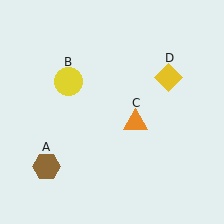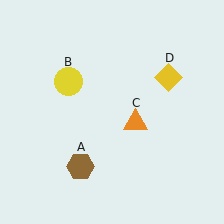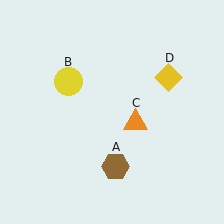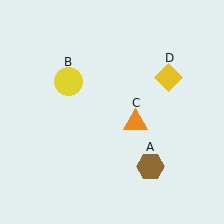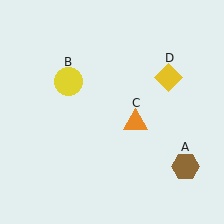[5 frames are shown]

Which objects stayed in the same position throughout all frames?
Yellow circle (object B) and orange triangle (object C) and yellow diamond (object D) remained stationary.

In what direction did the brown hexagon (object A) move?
The brown hexagon (object A) moved right.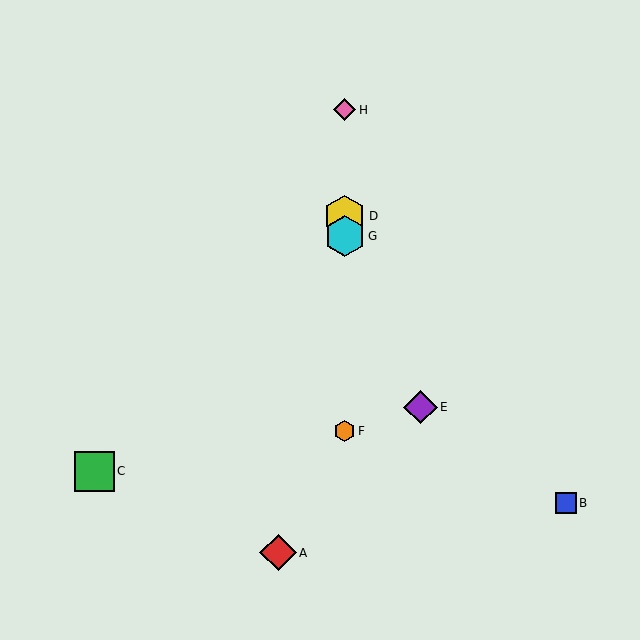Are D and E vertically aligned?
No, D is at x≈345 and E is at x≈421.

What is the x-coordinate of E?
Object E is at x≈421.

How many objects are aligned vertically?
4 objects (D, F, G, H) are aligned vertically.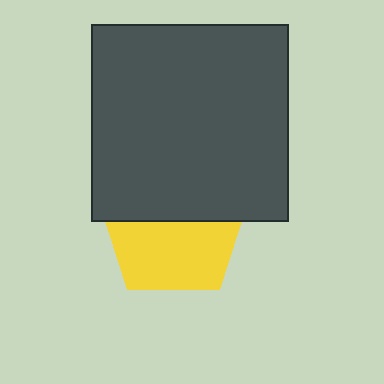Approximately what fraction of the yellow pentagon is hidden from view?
Roughly 46% of the yellow pentagon is hidden behind the dark gray square.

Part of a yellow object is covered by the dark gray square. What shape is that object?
It is a pentagon.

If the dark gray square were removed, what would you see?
You would see the complete yellow pentagon.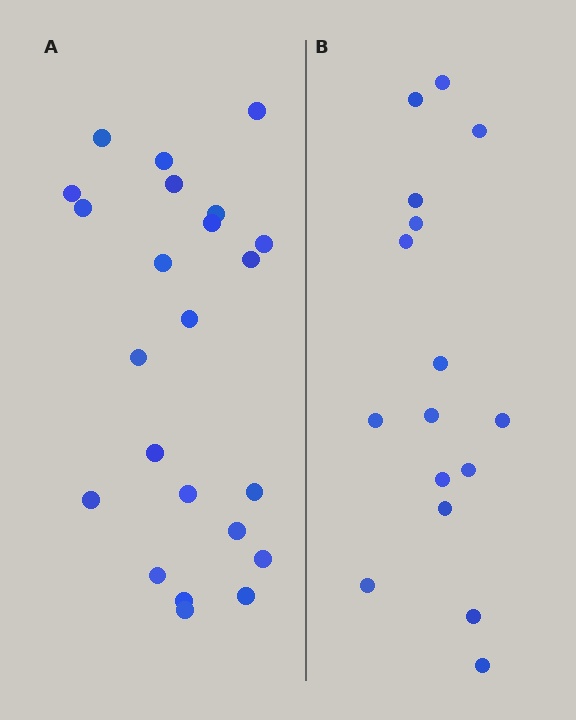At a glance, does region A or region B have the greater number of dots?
Region A (the left region) has more dots.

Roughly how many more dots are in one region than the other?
Region A has roughly 8 or so more dots than region B.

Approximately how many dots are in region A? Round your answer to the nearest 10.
About 20 dots. (The exact count is 23, which rounds to 20.)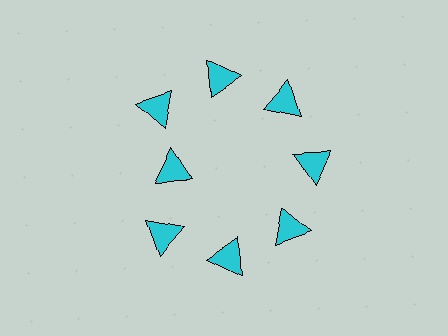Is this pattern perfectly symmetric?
No. The 8 cyan triangles are arranged in a ring, but one element near the 9 o'clock position is pulled inward toward the center, breaking the 8-fold rotational symmetry.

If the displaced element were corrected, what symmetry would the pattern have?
It would have 8-fold rotational symmetry — the pattern would map onto itself every 45 degrees.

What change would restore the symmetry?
The symmetry would be restored by moving it outward, back onto the ring so that all 8 triangles sit at equal angles and equal distance from the center.